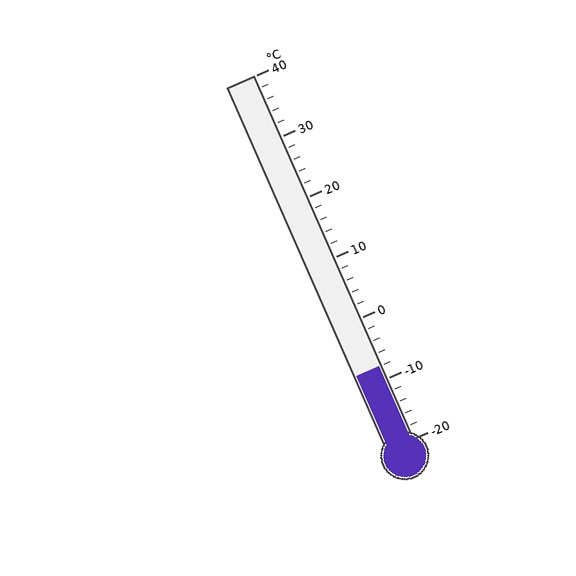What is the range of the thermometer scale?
The thermometer scale ranges from -20°C to 40°C.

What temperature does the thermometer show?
The thermometer shows approximately -8°C.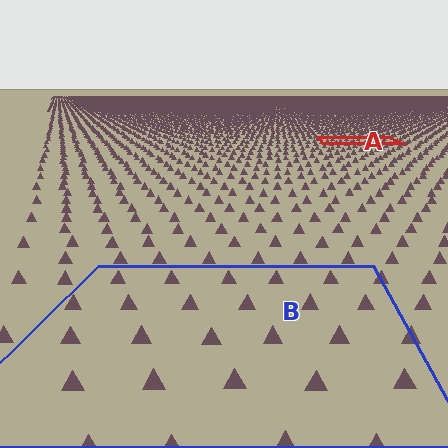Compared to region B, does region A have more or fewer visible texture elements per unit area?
Region A has more texture elements per unit area — they are packed more densely because it is farther away.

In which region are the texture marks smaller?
The texture marks are smaller in region A, because it is farther away.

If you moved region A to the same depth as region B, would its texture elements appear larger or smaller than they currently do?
They would appear larger. At a closer depth, the same texture elements are projected at a bigger on-screen size.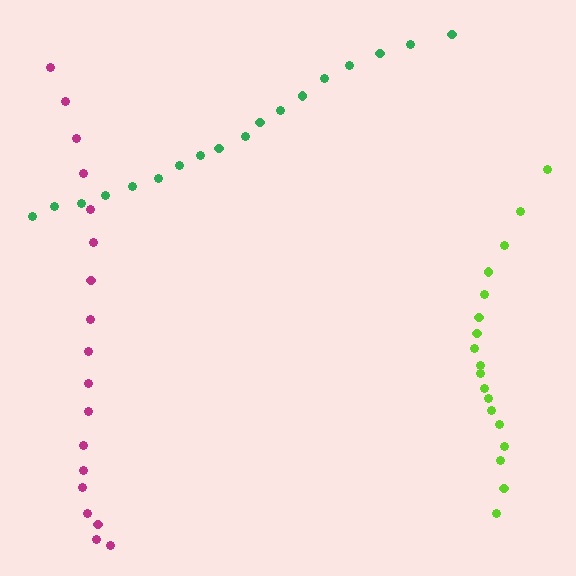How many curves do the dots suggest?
There are 3 distinct paths.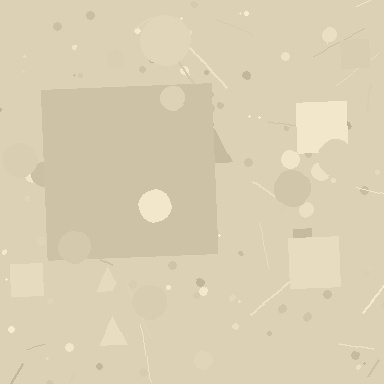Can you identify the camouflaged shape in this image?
The camouflaged shape is a square.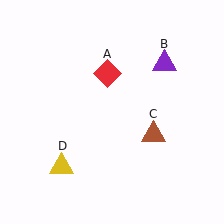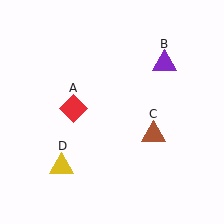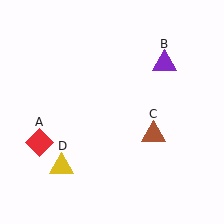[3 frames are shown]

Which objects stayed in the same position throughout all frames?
Purple triangle (object B) and brown triangle (object C) and yellow triangle (object D) remained stationary.